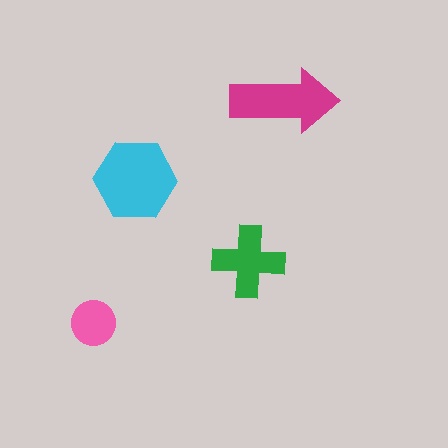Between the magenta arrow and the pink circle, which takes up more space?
The magenta arrow.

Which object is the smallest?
The pink circle.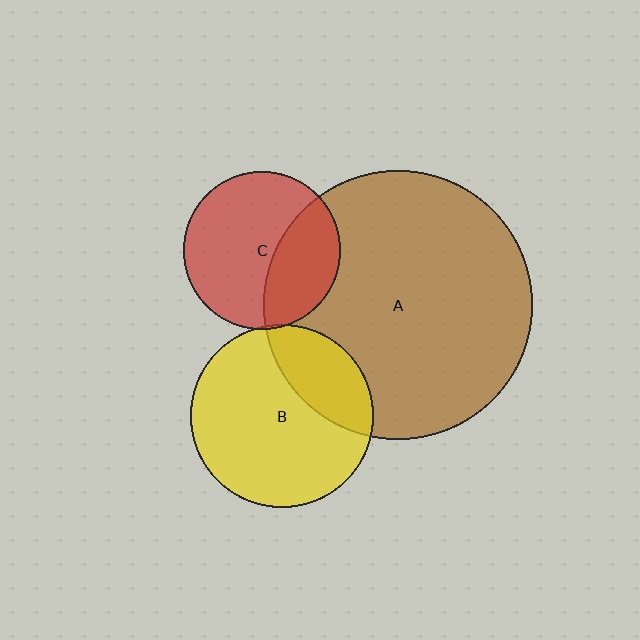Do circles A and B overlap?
Yes.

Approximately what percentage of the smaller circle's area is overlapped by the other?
Approximately 25%.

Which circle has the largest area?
Circle A (brown).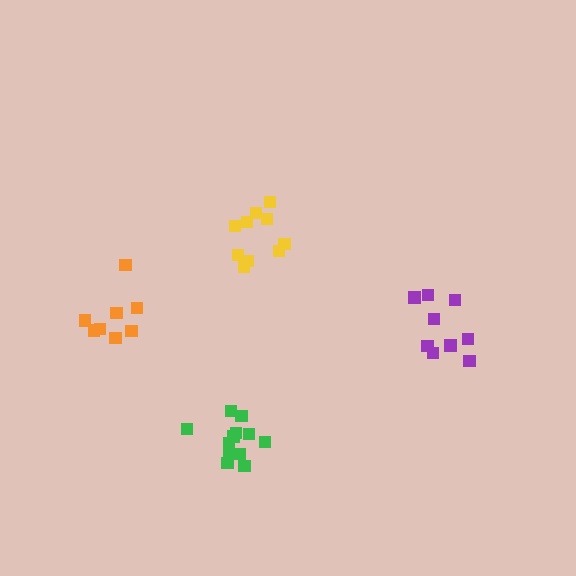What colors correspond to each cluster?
The clusters are colored: orange, green, yellow, purple.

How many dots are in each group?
Group 1: 8 dots, Group 2: 12 dots, Group 3: 10 dots, Group 4: 9 dots (39 total).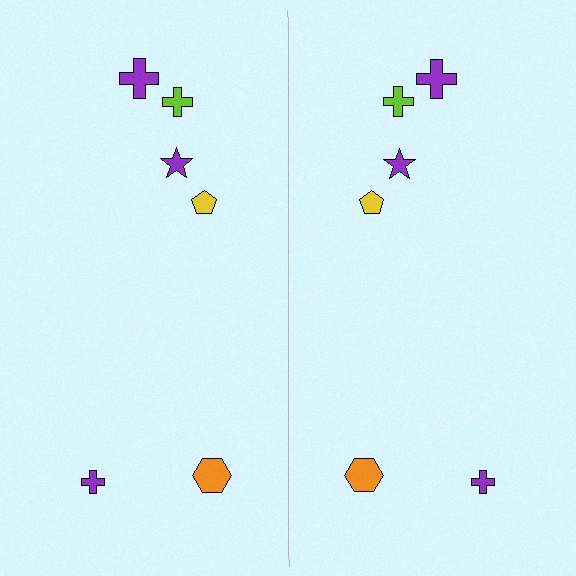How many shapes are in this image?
There are 12 shapes in this image.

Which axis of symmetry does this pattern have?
The pattern has a vertical axis of symmetry running through the center of the image.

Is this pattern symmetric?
Yes, this pattern has bilateral (reflection) symmetry.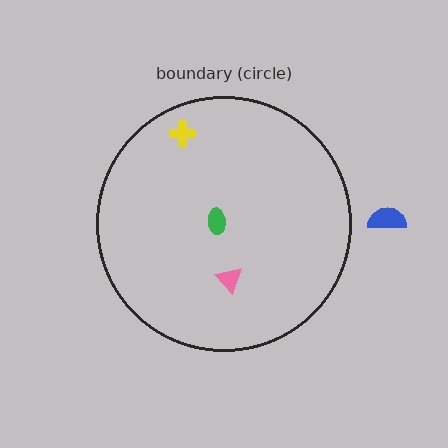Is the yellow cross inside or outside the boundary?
Inside.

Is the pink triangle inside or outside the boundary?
Inside.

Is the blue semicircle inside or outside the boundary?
Outside.